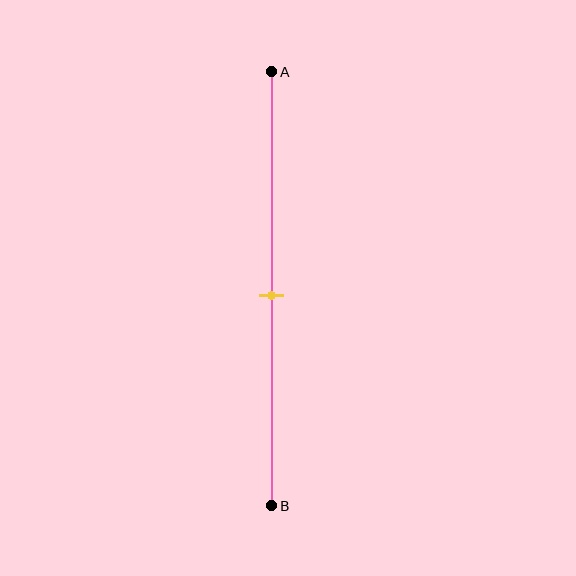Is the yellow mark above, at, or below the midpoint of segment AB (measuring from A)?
The yellow mark is approximately at the midpoint of segment AB.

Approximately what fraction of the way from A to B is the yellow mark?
The yellow mark is approximately 50% of the way from A to B.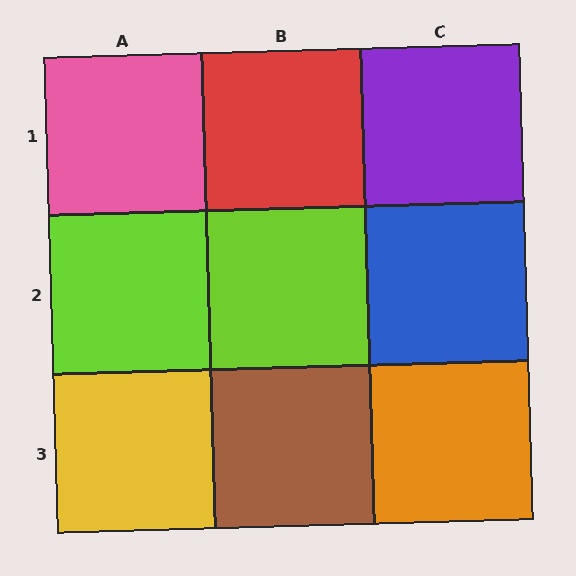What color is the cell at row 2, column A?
Lime.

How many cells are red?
1 cell is red.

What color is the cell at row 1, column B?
Red.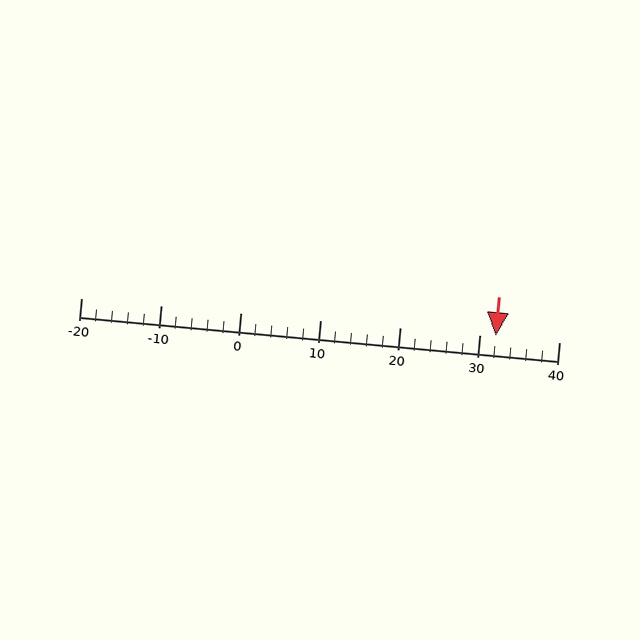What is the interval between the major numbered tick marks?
The major tick marks are spaced 10 units apart.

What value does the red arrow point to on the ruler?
The red arrow points to approximately 32.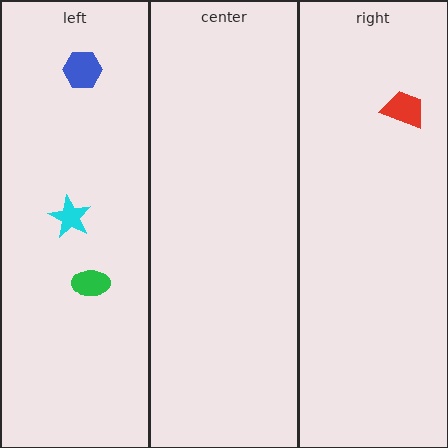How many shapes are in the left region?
3.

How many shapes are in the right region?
1.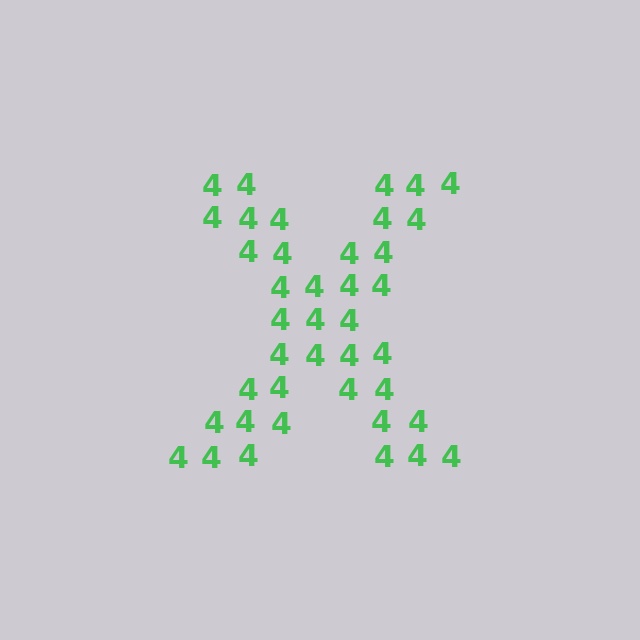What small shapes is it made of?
It is made of small digit 4's.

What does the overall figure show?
The overall figure shows the letter X.